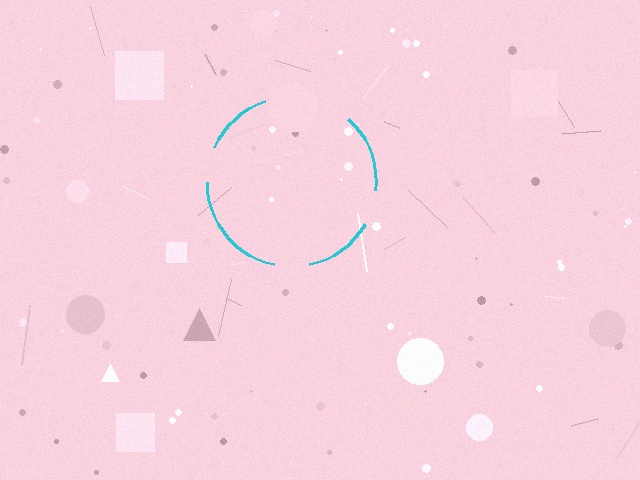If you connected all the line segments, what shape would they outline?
They would outline a circle.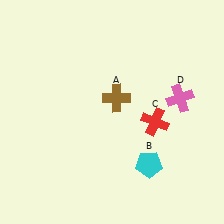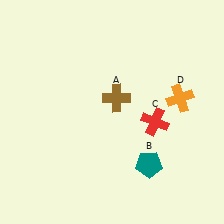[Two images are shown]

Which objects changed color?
B changed from cyan to teal. D changed from pink to orange.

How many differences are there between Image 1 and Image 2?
There are 2 differences between the two images.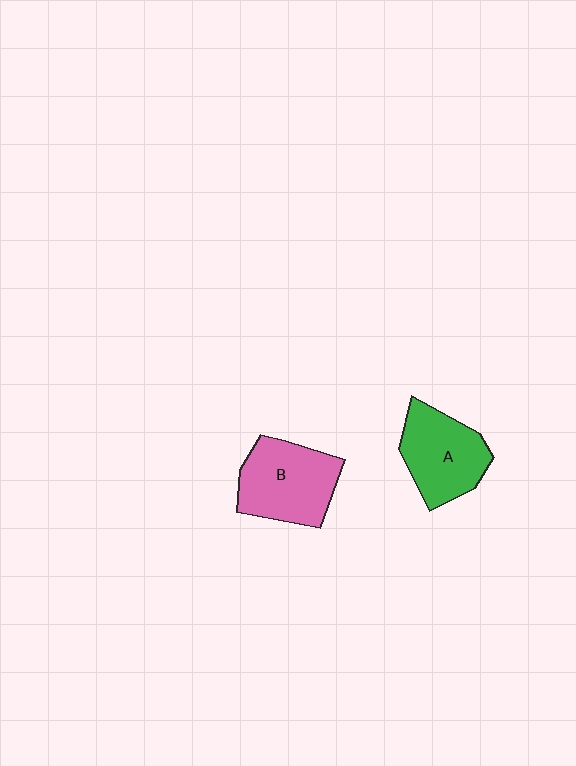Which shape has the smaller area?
Shape A (green).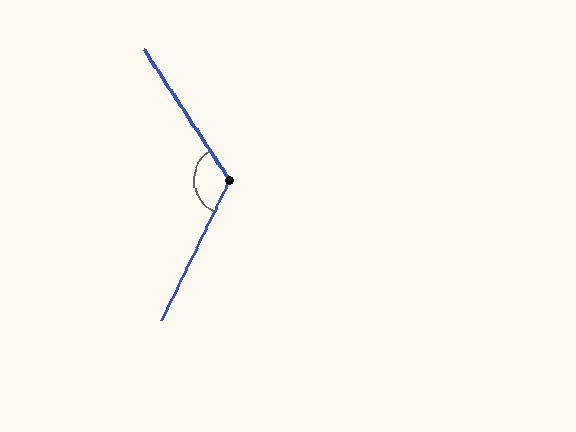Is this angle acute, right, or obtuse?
It is obtuse.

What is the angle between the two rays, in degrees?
Approximately 121 degrees.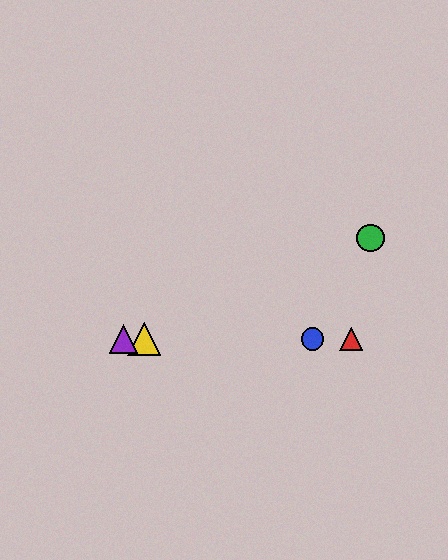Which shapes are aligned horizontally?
The red triangle, the blue circle, the yellow triangle, the purple triangle are aligned horizontally.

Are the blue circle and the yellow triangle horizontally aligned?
Yes, both are at y≈339.